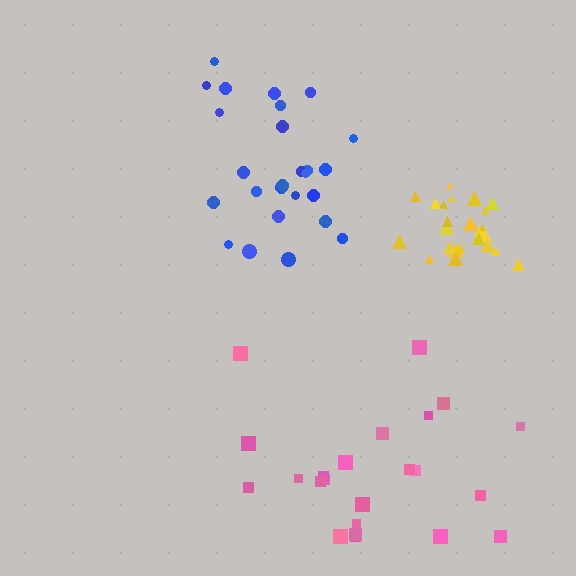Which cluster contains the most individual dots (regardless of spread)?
Blue (26).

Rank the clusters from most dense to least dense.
yellow, blue, pink.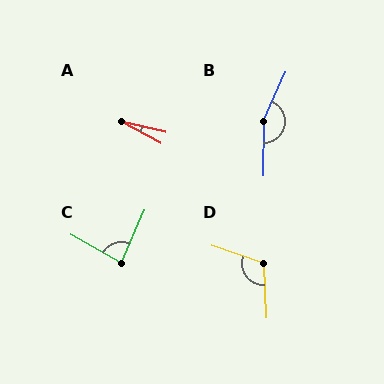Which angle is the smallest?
A, at approximately 15 degrees.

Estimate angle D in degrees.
Approximately 111 degrees.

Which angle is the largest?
B, at approximately 156 degrees.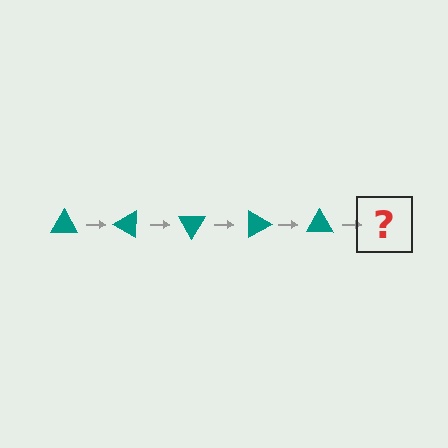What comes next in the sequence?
The next element should be a teal triangle rotated 150 degrees.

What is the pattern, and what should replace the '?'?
The pattern is that the triangle rotates 30 degrees each step. The '?' should be a teal triangle rotated 150 degrees.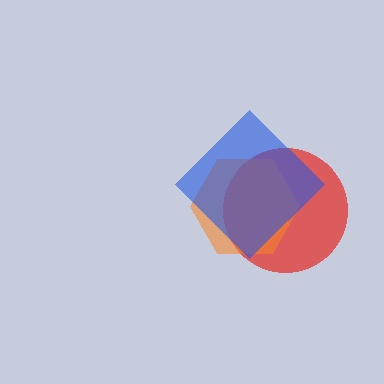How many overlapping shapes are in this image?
There are 3 overlapping shapes in the image.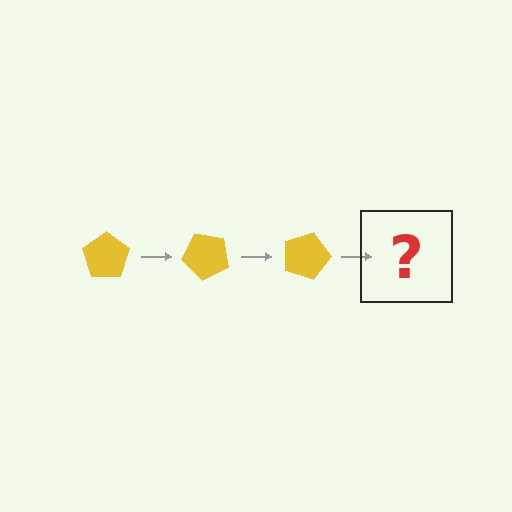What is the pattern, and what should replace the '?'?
The pattern is that the pentagon rotates 45 degrees each step. The '?' should be a yellow pentagon rotated 135 degrees.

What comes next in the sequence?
The next element should be a yellow pentagon rotated 135 degrees.